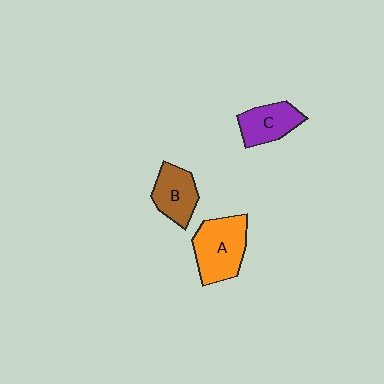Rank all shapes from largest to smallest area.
From largest to smallest: A (orange), C (purple), B (brown).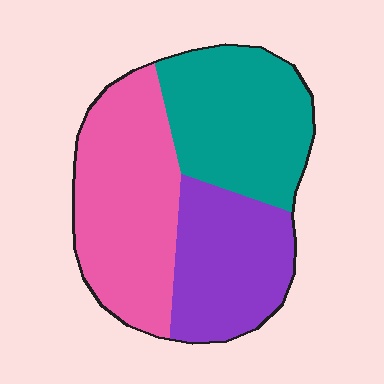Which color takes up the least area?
Purple, at roughly 30%.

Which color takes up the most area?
Pink, at roughly 40%.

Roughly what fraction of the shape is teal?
Teal covers roughly 35% of the shape.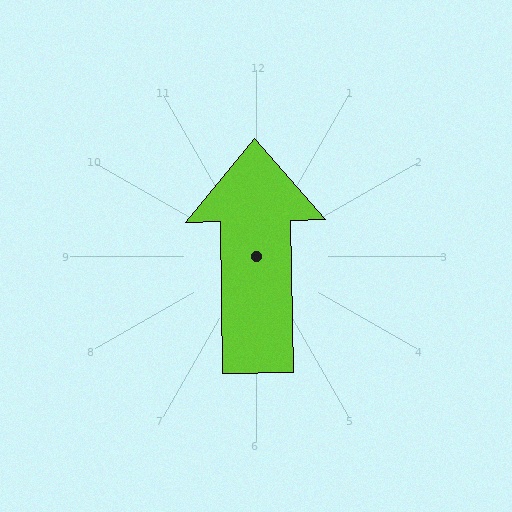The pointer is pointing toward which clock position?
Roughly 12 o'clock.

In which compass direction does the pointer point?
North.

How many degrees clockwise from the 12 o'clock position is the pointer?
Approximately 359 degrees.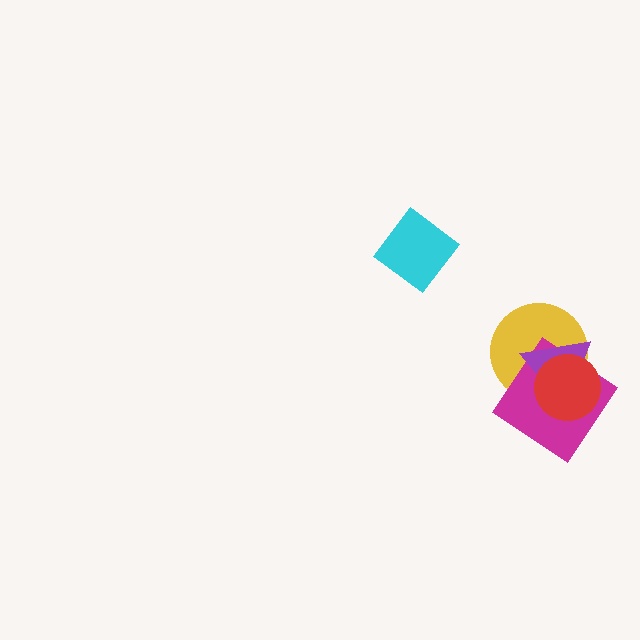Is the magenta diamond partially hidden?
Yes, it is partially covered by another shape.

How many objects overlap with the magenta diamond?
3 objects overlap with the magenta diamond.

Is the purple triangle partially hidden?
Yes, it is partially covered by another shape.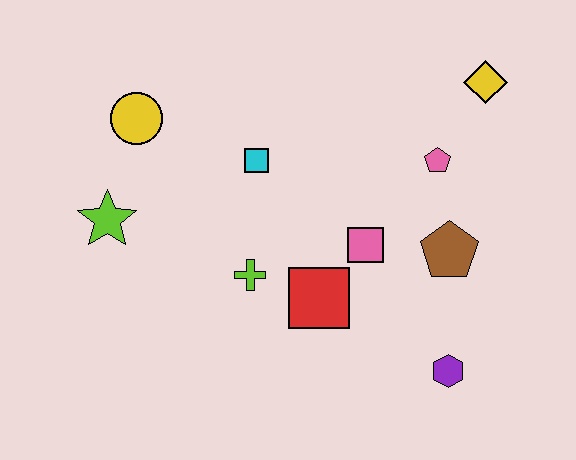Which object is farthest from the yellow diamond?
The lime star is farthest from the yellow diamond.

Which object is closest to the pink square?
The red square is closest to the pink square.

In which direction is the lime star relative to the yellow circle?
The lime star is below the yellow circle.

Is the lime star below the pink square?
No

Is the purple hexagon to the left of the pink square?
No